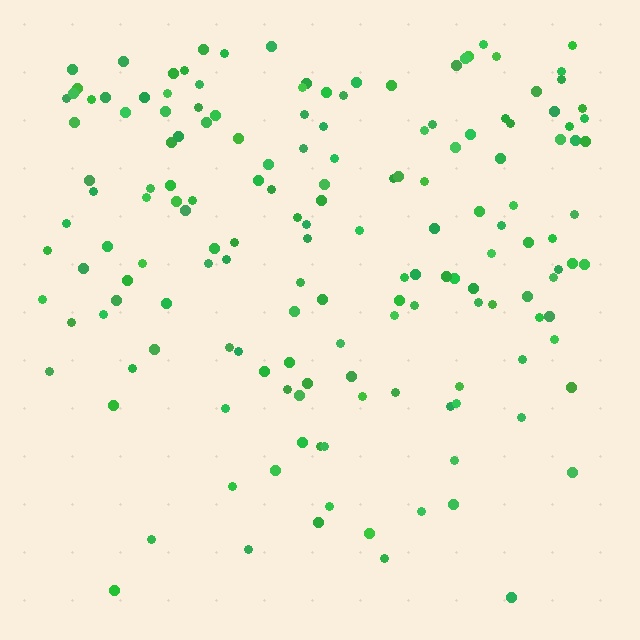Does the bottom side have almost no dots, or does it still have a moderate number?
Still a moderate number, just noticeably fewer than the top.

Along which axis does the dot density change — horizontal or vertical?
Vertical.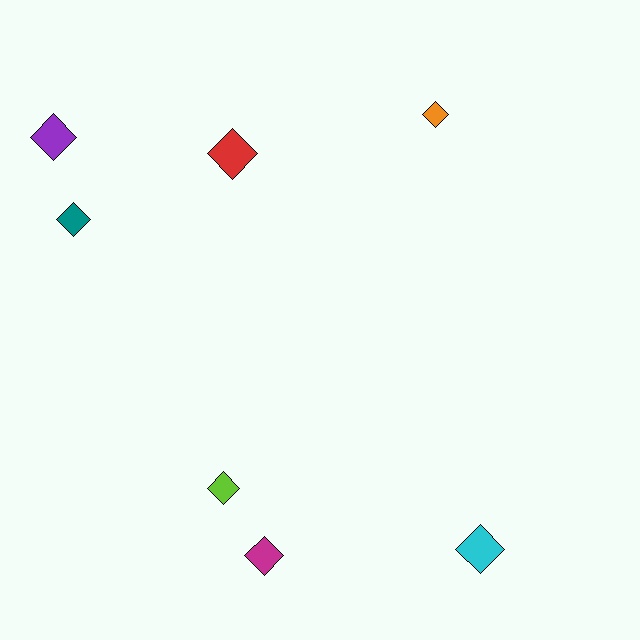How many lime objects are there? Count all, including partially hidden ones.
There is 1 lime object.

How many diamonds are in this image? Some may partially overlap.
There are 7 diamonds.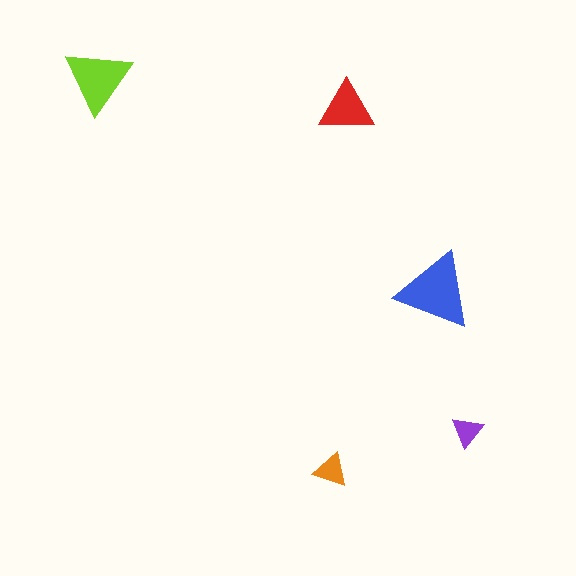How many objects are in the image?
There are 5 objects in the image.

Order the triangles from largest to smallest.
the blue one, the lime one, the red one, the orange one, the purple one.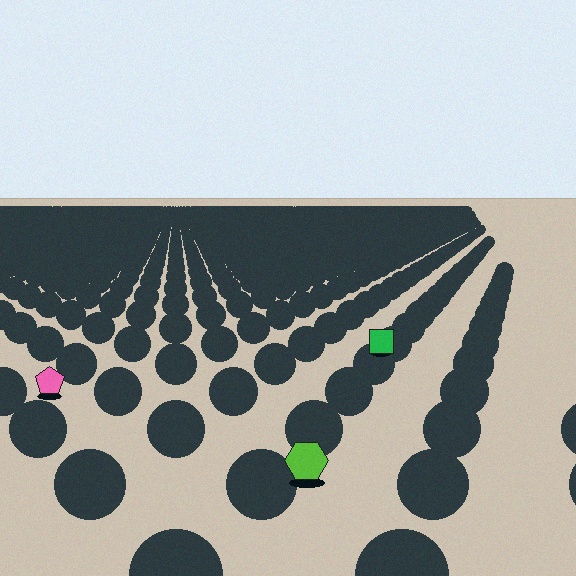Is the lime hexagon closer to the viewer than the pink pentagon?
Yes. The lime hexagon is closer — you can tell from the texture gradient: the ground texture is coarser near it.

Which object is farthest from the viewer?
The green square is farthest from the viewer. It appears smaller and the ground texture around it is denser.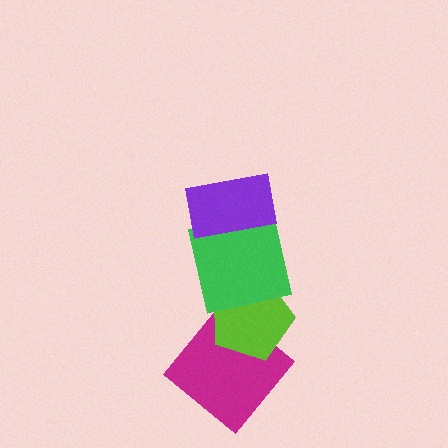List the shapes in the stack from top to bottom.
From top to bottom: the purple rectangle, the green square, the lime pentagon, the magenta diamond.